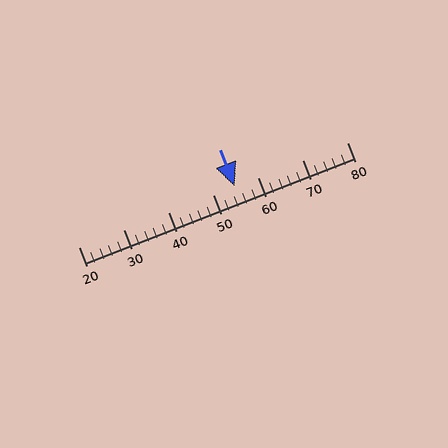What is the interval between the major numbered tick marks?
The major tick marks are spaced 10 units apart.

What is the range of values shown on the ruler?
The ruler shows values from 20 to 80.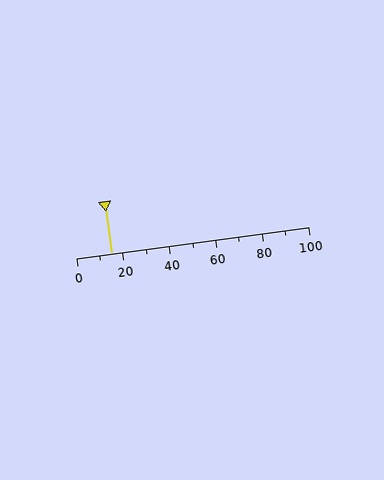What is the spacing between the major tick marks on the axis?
The major ticks are spaced 20 apart.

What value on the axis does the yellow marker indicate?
The marker indicates approximately 15.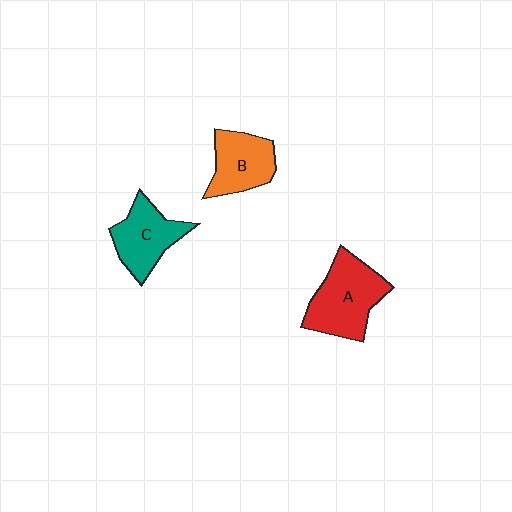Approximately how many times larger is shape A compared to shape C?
Approximately 1.3 times.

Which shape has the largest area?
Shape A (red).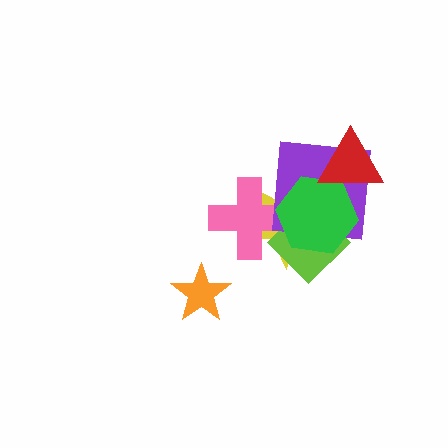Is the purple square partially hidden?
Yes, it is partially covered by another shape.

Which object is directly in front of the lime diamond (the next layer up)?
The pink cross is directly in front of the lime diamond.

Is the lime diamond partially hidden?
Yes, it is partially covered by another shape.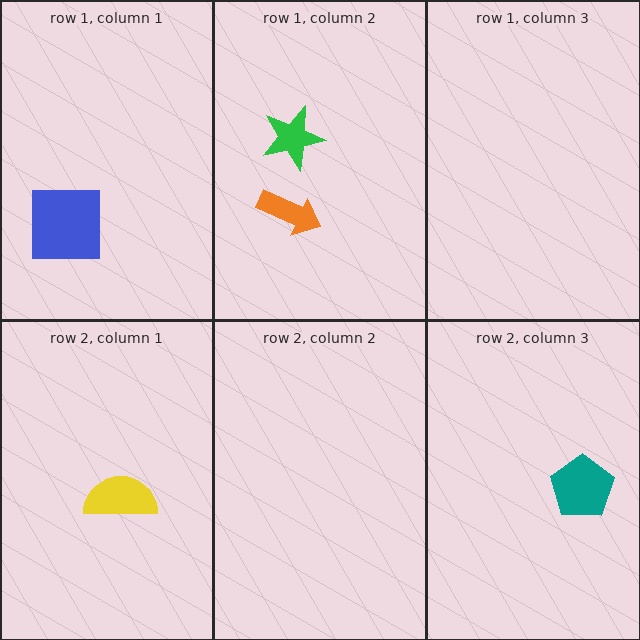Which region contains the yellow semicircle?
The row 2, column 1 region.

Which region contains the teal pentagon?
The row 2, column 3 region.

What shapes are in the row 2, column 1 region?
The yellow semicircle.